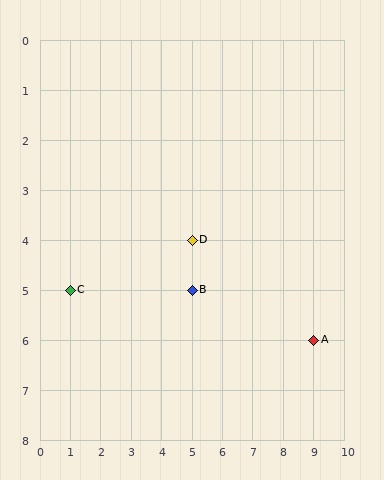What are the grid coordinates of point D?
Point D is at grid coordinates (5, 4).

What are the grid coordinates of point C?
Point C is at grid coordinates (1, 5).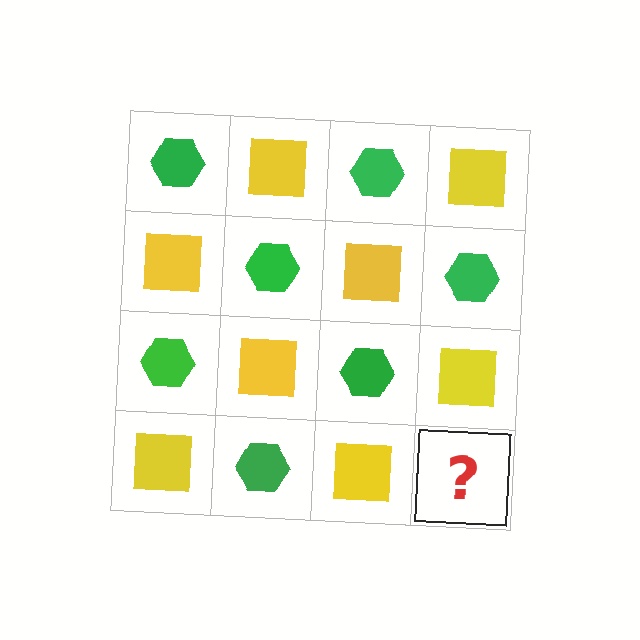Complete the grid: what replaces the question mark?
The question mark should be replaced with a green hexagon.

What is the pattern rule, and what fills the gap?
The rule is that it alternates green hexagon and yellow square in a checkerboard pattern. The gap should be filled with a green hexagon.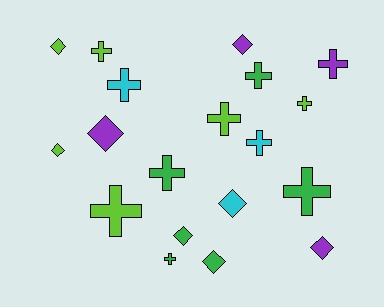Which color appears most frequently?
Green, with 6 objects.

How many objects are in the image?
There are 19 objects.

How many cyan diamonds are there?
There is 1 cyan diamond.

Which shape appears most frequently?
Cross, with 11 objects.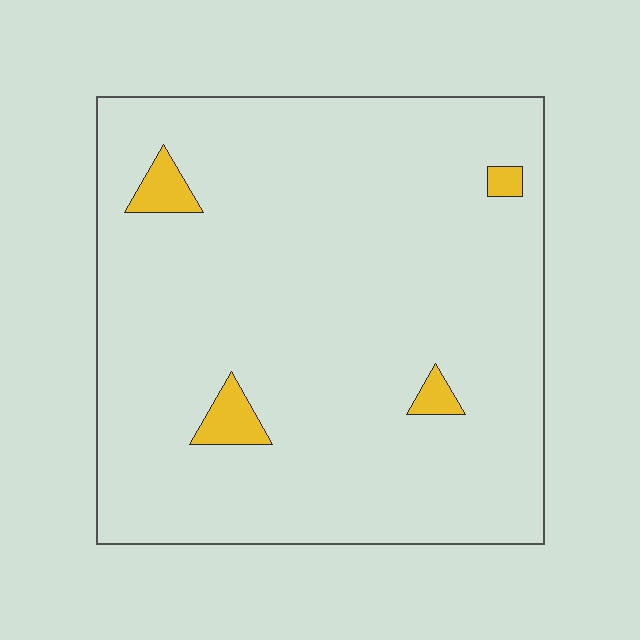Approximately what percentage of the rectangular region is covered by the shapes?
Approximately 5%.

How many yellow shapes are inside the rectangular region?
4.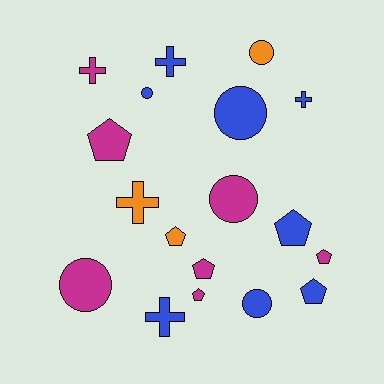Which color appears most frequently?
Blue, with 8 objects.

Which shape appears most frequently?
Pentagon, with 7 objects.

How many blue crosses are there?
There are 3 blue crosses.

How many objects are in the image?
There are 18 objects.